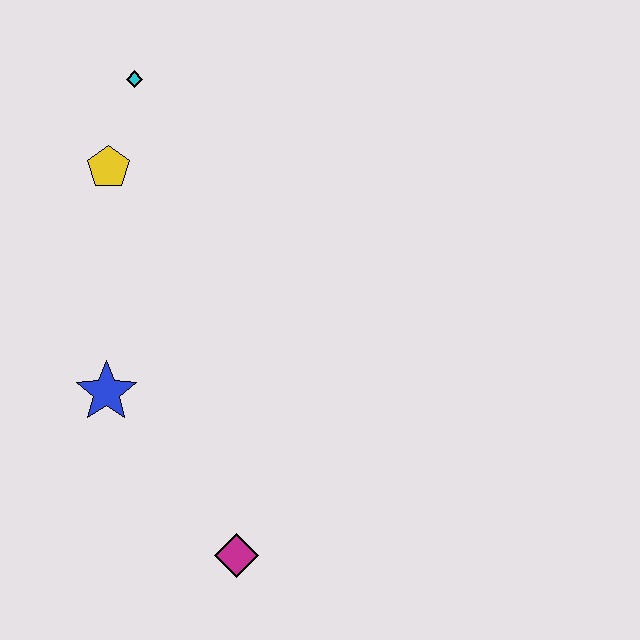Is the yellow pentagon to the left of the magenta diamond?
Yes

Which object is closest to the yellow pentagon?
The cyan diamond is closest to the yellow pentagon.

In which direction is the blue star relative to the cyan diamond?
The blue star is below the cyan diamond.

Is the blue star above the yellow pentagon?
No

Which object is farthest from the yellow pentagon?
The magenta diamond is farthest from the yellow pentagon.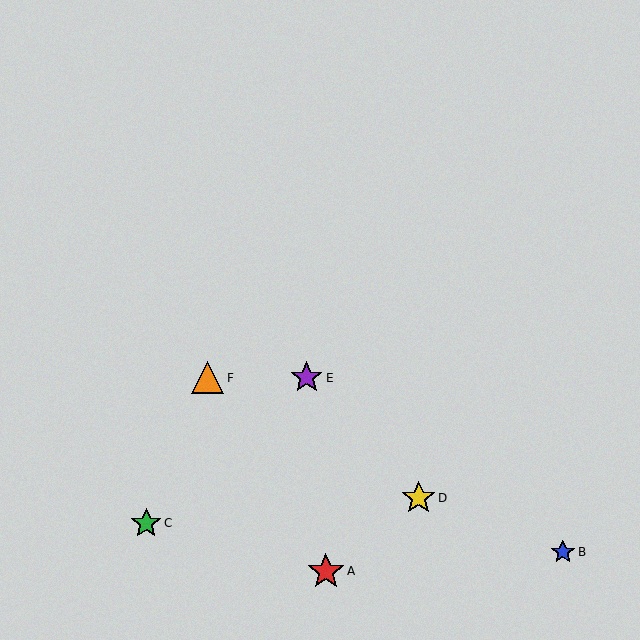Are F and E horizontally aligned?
Yes, both are at y≈378.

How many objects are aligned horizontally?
2 objects (E, F) are aligned horizontally.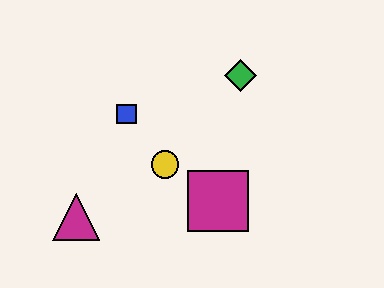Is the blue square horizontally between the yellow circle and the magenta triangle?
Yes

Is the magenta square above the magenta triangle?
Yes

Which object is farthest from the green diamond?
The magenta triangle is farthest from the green diamond.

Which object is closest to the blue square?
The yellow circle is closest to the blue square.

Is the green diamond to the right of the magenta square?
Yes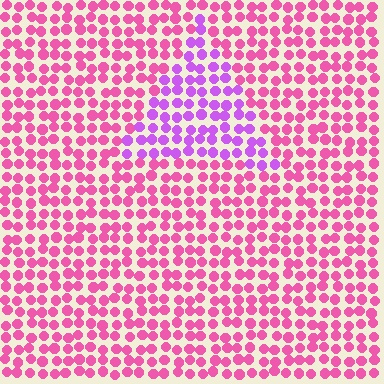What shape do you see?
I see a triangle.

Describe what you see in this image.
The image is filled with small pink elements in a uniform arrangement. A triangle-shaped region is visible where the elements are tinted to a slightly different hue, forming a subtle color boundary.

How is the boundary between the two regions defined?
The boundary is defined purely by a slight shift in hue (about 40 degrees). Spacing, size, and orientation are identical on both sides.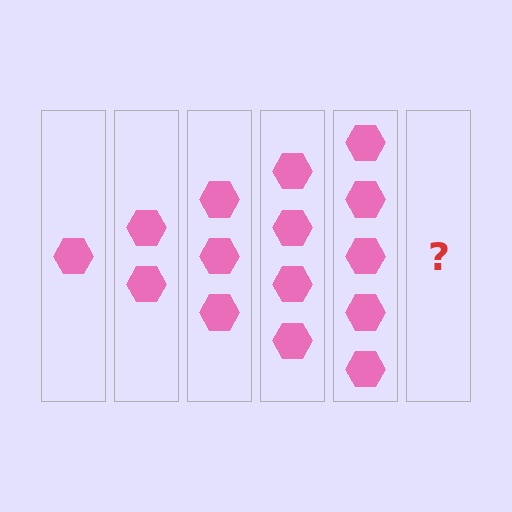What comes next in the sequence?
The next element should be 6 hexagons.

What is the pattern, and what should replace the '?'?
The pattern is that each step adds one more hexagon. The '?' should be 6 hexagons.